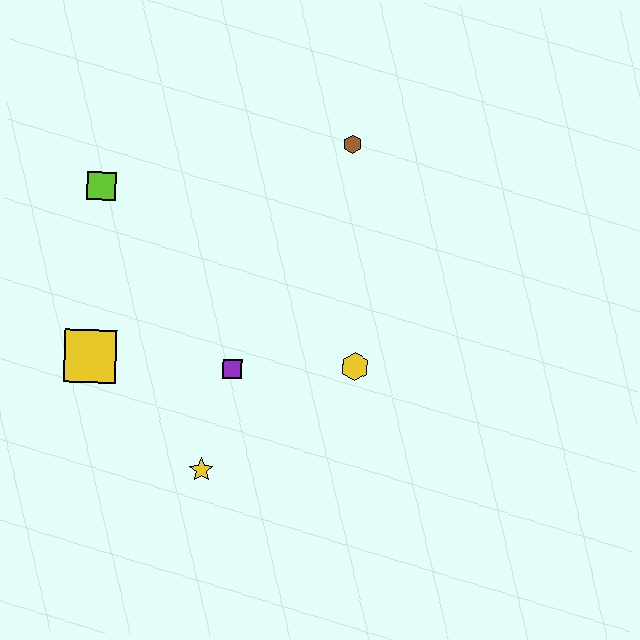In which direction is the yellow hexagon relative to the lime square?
The yellow hexagon is to the right of the lime square.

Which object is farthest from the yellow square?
The brown hexagon is farthest from the yellow square.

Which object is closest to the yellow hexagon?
The purple square is closest to the yellow hexagon.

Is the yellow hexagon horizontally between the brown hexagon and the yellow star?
No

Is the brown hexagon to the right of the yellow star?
Yes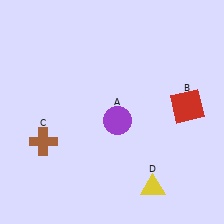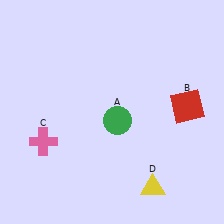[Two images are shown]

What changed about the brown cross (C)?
In Image 1, C is brown. In Image 2, it changed to pink.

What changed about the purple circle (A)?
In Image 1, A is purple. In Image 2, it changed to green.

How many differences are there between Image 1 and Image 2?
There are 2 differences between the two images.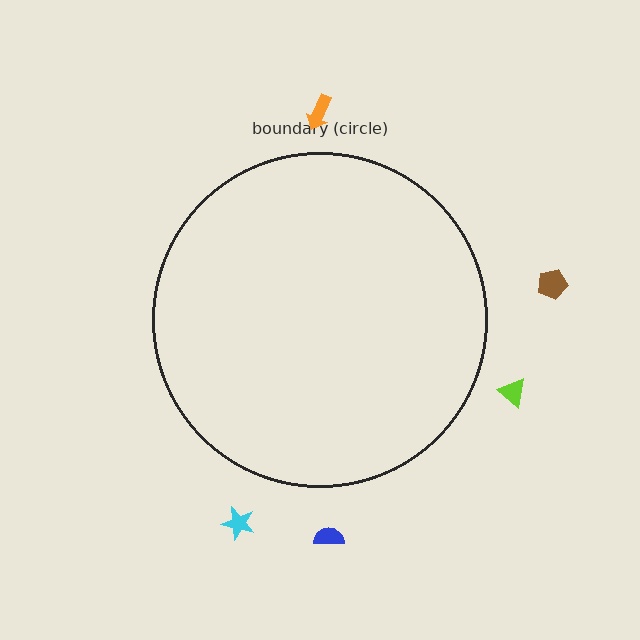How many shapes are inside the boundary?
0 inside, 5 outside.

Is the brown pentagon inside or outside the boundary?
Outside.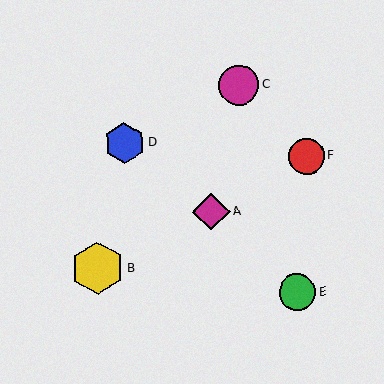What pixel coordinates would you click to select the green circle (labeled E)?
Click at (297, 292) to select the green circle E.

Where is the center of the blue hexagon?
The center of the blue hexagon is at (125, 143).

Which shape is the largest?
The yellow hexagon (labeled B) is the largest.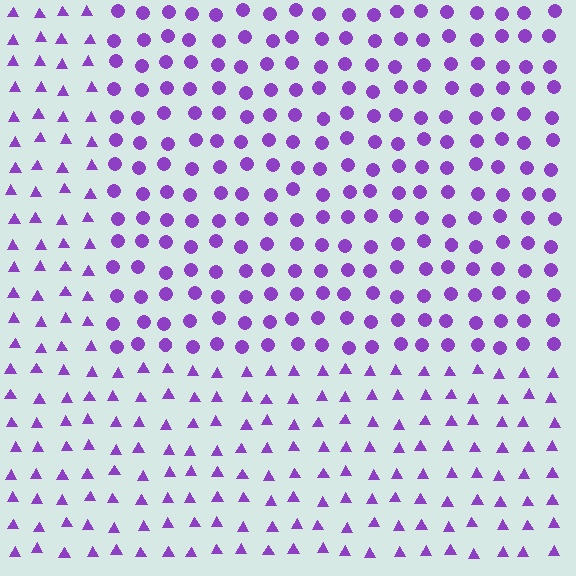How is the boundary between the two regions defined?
The boundary is defined by a change in element shape: circles inside vs. triangles outside. All elements share the same color and spacing.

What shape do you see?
I see a rectangle.